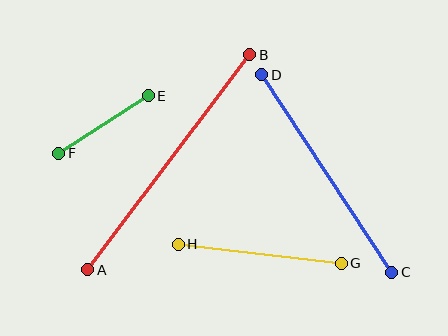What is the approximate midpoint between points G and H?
The midpoint is at approximately (260, 254) pixels.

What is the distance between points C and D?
The distance is approximately 237 pixels.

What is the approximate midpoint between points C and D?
The midpoint is at approximately (327, 173) pixels.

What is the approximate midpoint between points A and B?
The midpoint is at approximately (169, 162) pixels.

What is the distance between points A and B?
The distance is approximately 269 pixels.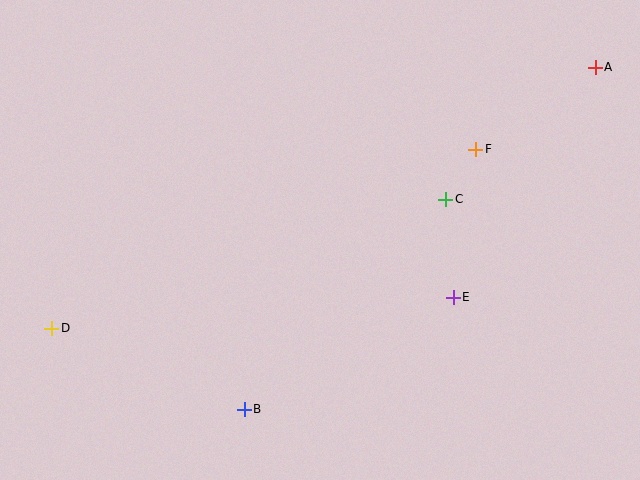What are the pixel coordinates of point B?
Point B is at (244, 409).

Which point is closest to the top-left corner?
Point D is closest to the top-left corner.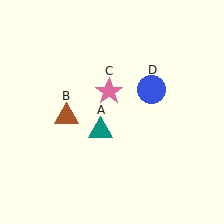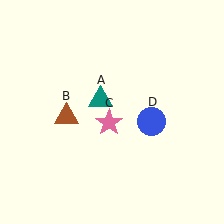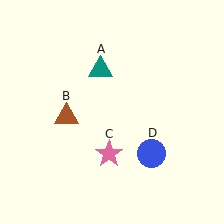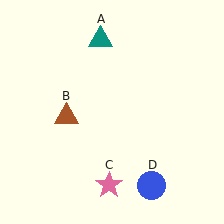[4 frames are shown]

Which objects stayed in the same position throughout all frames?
Brown triangle (object B) remained stationary.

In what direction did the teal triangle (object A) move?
The teal triangle (object A) moved up.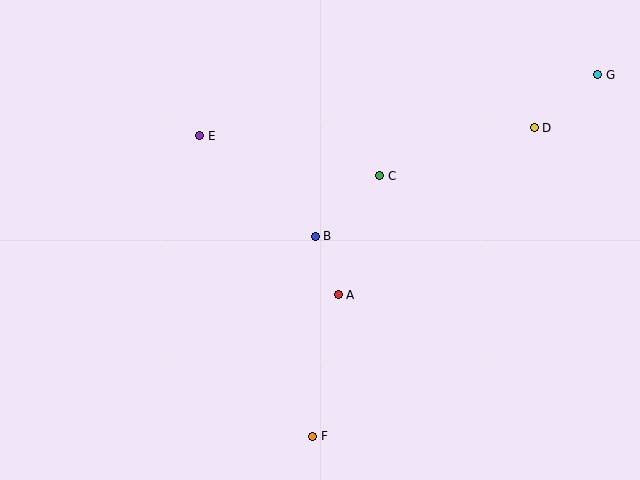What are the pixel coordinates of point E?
Point E is at (200, 136).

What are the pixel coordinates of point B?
Point B is at (315, 236).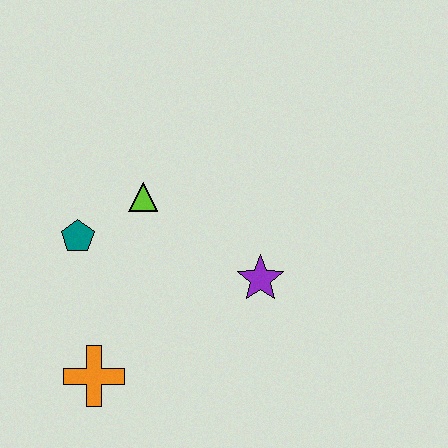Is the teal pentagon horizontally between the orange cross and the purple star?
No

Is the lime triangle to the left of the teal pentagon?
No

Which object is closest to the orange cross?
The teal pentagon is closest to the orange cross.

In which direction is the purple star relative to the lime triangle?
The purple star is to the right of the lime triangle.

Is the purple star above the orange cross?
Yes